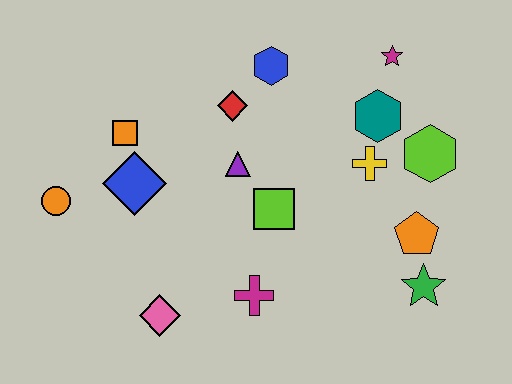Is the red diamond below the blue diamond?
No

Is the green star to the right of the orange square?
Yes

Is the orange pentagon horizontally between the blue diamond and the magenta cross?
No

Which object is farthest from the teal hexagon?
The orange circle is farthest from the teal hexagon.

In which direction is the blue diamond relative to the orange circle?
The blue diamond is to the right of the orange circle.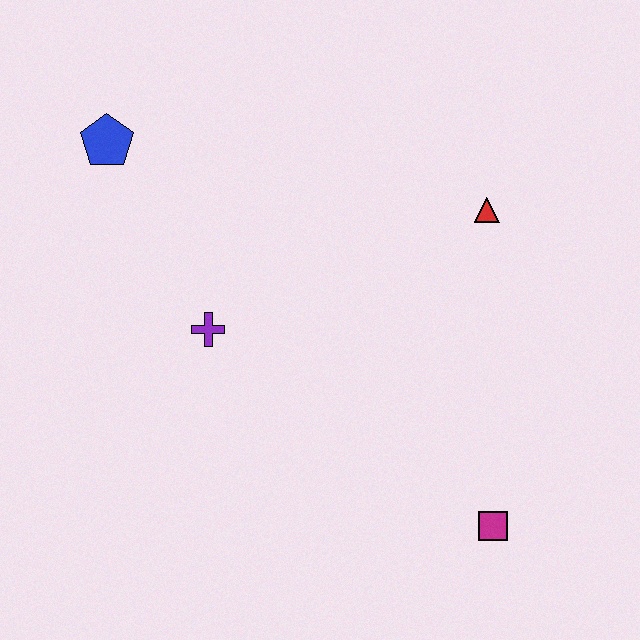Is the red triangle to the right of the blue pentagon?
Yes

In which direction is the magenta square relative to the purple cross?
The magenta square is to the right of the purple cross.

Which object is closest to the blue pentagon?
The purple cross is closest to the blue pentagon.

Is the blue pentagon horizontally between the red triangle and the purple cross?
No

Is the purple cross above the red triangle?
No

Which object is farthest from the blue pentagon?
The magenta square is farthest from the blue pentagon.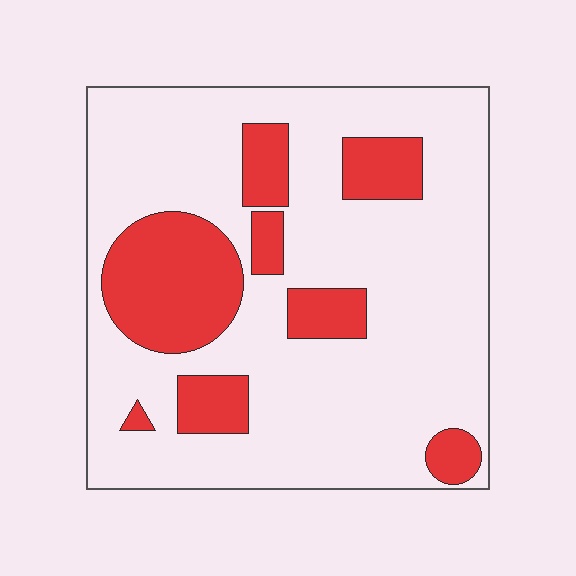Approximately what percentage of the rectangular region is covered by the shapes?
Approximately 25%.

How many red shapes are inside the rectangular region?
8.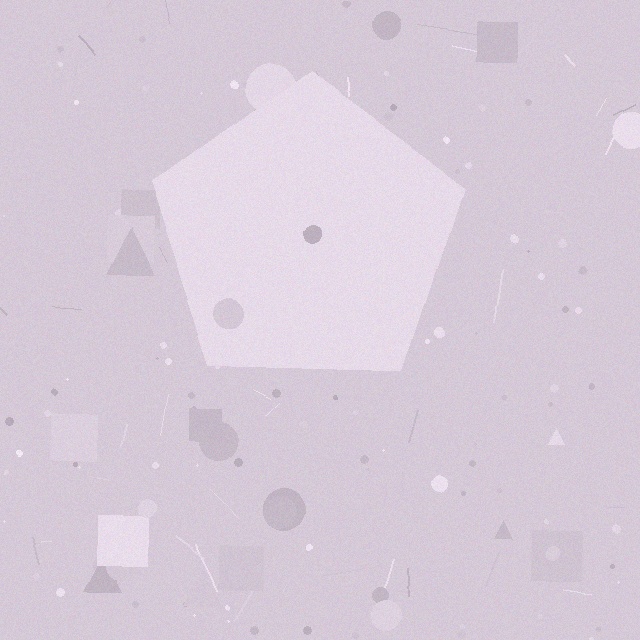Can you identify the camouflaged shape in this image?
The camouflaged shape is a pentagon.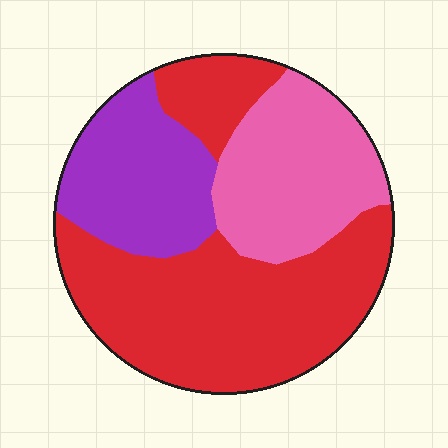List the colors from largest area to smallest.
From largest to smallest: red, pink, purple.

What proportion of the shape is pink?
Pink takes up between a sixth and a third of the shape.